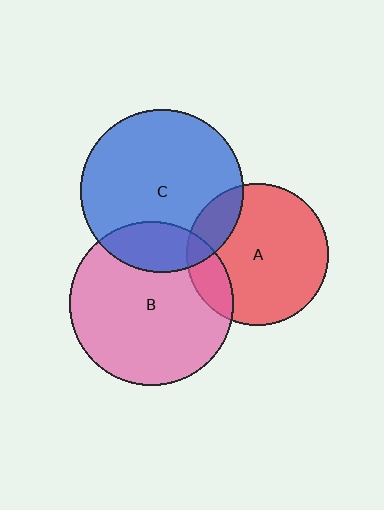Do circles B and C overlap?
Yes.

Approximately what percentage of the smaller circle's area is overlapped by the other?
Approximately 20%.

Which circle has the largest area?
Circle B (pink).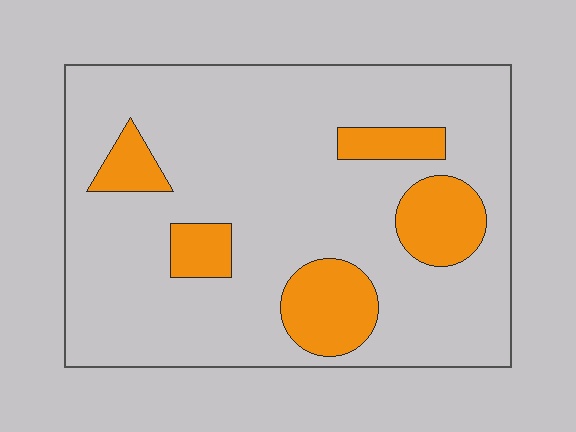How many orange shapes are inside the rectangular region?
5.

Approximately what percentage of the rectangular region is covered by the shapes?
Approximately 20%.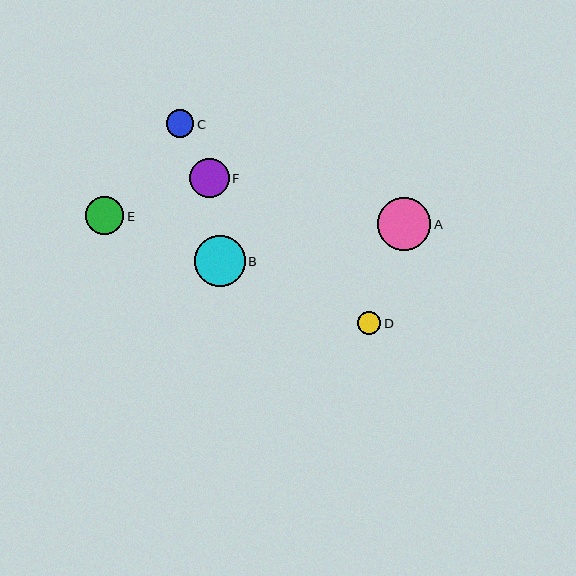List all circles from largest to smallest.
From largest to smallest: A, B, F, E, C, D.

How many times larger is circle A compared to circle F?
Circle A is approximately 1.3 times the size of circle F.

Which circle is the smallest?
Circle D is the smallest with a size of approximately 23 pixels.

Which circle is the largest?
Circle A is the largest with a size of approximately 53 pixels.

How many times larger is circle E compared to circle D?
Circle E is approximately 1.7 times the size of circle D.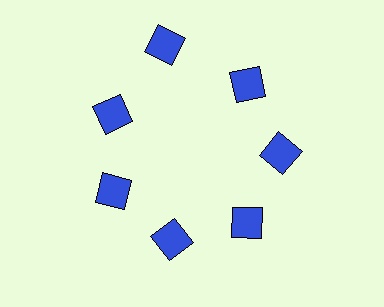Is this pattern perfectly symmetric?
No. The 7 blue squares are arranged in a ring, but one element near the 12 o'clock position is pushed outward from the center, breaking the 7-fold rotational symmetry.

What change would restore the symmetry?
The symmetry would be restored by moving it inward, back onto the ring so that all 7 squares sit at equal angles and equal distance from the center.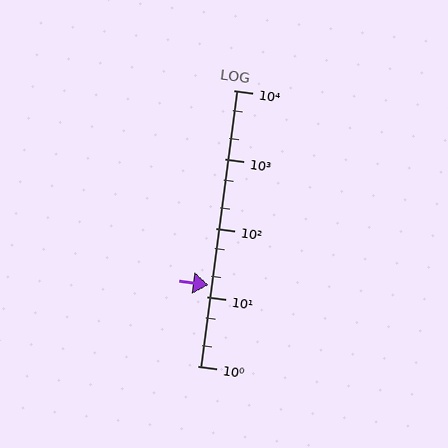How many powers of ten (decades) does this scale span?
The scale spans 4 decades, from 1 to 10000.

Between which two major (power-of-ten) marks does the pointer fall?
The pointer is between 10 and 100.